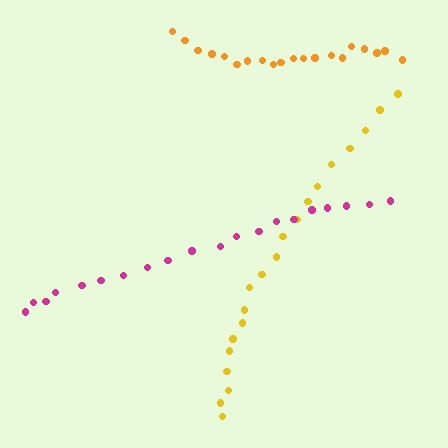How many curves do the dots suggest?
There are 3 distinct paths.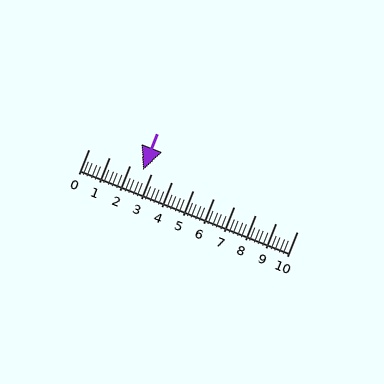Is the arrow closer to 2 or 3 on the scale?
The arrow is closer to 3.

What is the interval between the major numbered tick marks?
The major tick marks are spaced 1 units apart.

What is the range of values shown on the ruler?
The ruler shows values from 0 to 10.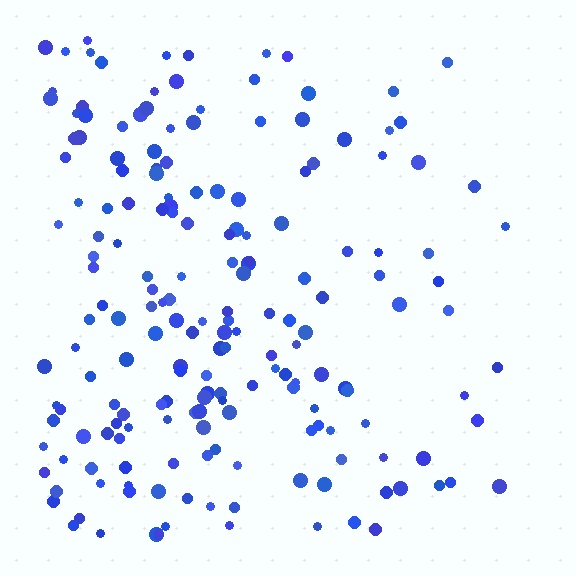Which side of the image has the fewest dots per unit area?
The right.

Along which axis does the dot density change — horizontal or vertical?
Horizontal.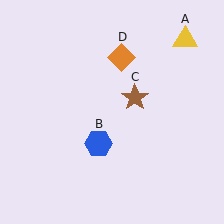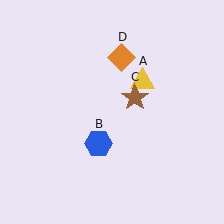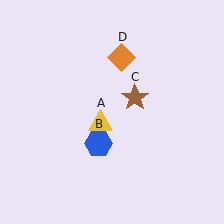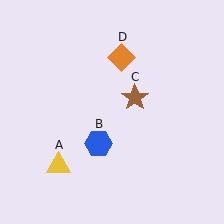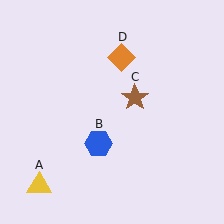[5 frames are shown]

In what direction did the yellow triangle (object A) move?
The yellow triangle (object A) moved down and to the left.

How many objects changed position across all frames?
1 object changed position: yellow triangle (object A).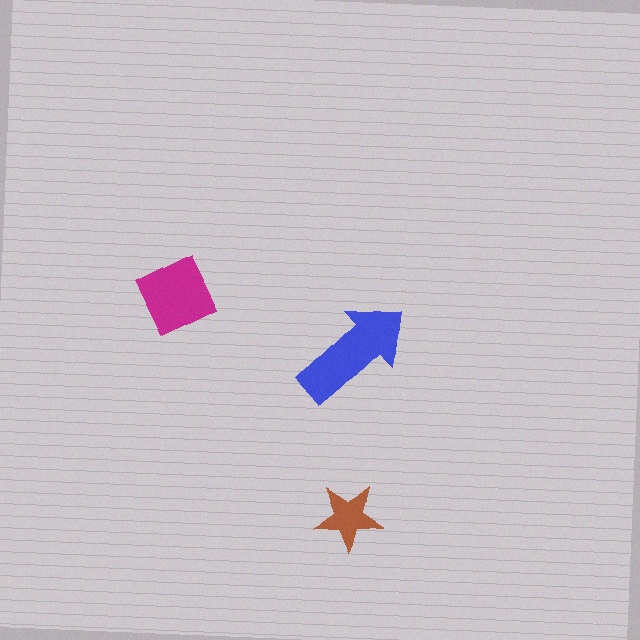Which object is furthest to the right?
The brown star is rightmost.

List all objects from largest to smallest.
The blue arrow, the magenta square, the brown star.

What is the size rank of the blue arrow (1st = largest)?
1st.